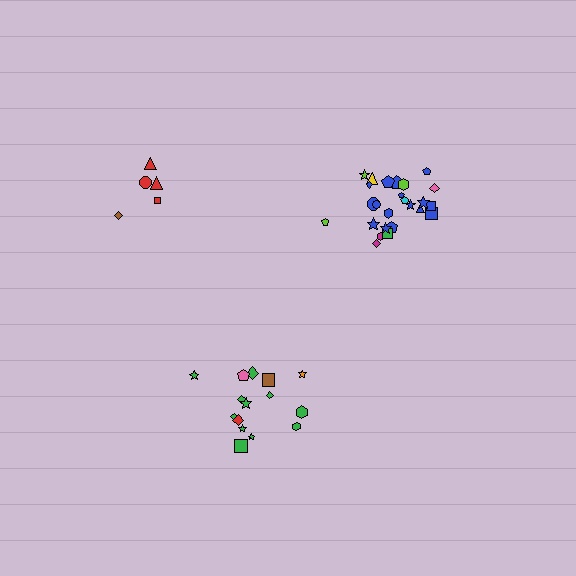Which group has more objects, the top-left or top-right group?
The top-right group.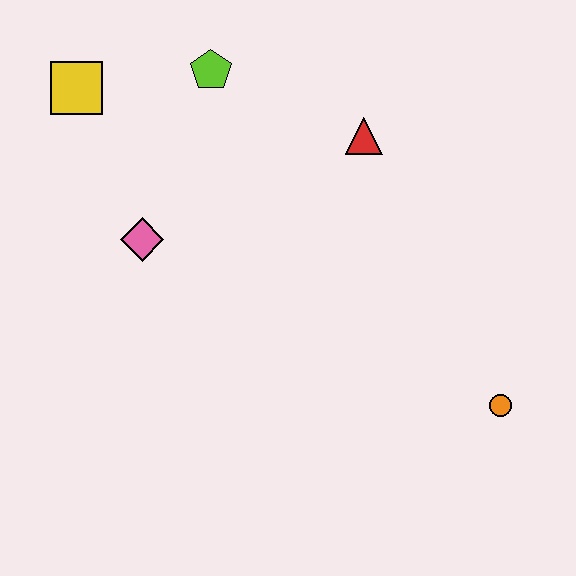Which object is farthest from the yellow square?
The orange circle is farthest from the yellow square.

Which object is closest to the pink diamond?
The yellow square is closest to the pink diamond.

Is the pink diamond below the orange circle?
No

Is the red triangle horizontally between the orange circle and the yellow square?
Yes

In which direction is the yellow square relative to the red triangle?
The yellow square is to the left of the red triangle.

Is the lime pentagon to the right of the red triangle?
No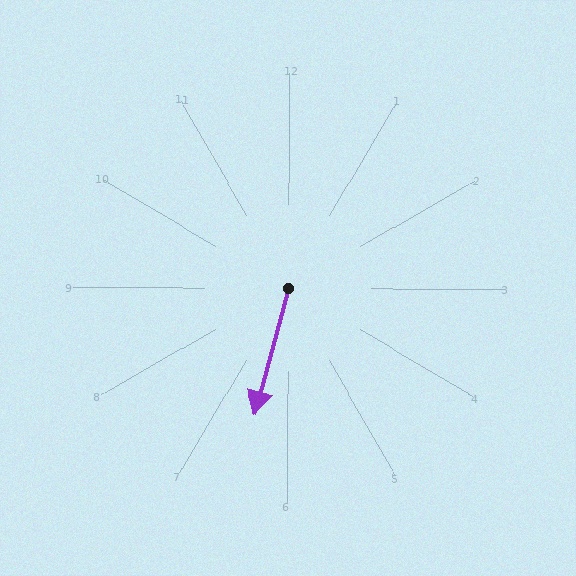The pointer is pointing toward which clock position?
Roughly 6 o'clock.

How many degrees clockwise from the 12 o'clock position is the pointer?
Approximately 195 degrees.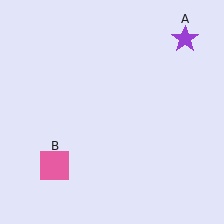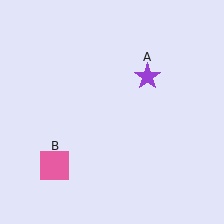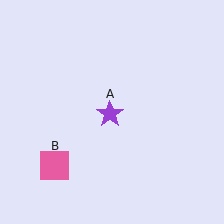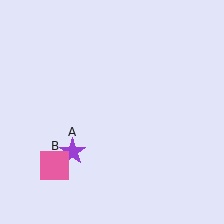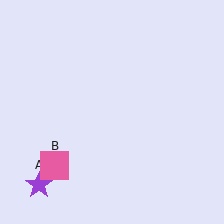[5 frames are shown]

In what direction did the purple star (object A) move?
The purple star (object A) moved down and to the left.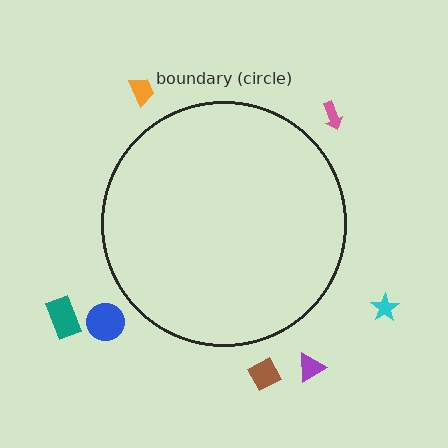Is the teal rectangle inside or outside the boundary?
Outside.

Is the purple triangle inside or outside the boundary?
Outside.